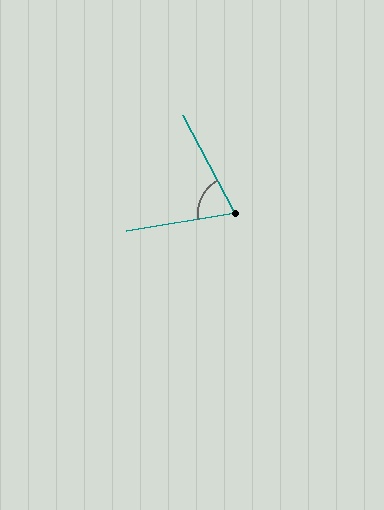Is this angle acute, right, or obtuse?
It is acute.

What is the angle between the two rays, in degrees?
Approximately 72 degrees.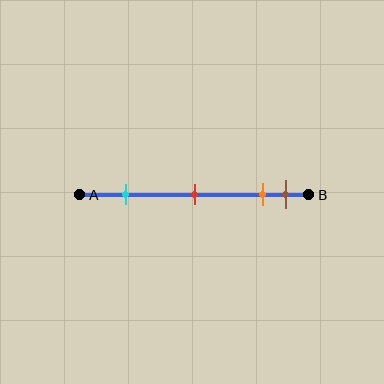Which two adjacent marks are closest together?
The orange and brown marks are the closest adjacent pair.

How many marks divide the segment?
There are 4 marks dividing the segment.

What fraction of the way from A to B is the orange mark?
The orange mark is approximately 80% (0.8) of the way from A to B.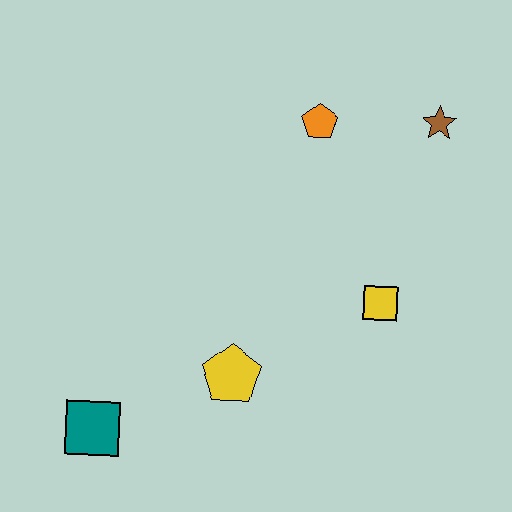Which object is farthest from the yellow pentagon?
The brown star is farthest from the yellow pentagon.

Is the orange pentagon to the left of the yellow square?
Yes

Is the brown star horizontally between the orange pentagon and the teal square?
No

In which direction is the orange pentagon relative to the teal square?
The orange pentagon is above the teal square.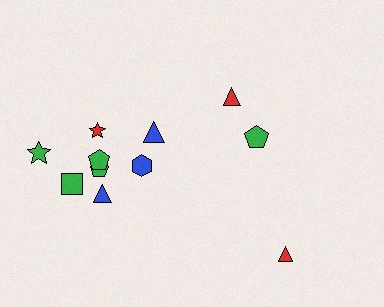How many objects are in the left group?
There are 8 objects.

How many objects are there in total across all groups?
There are 11 objects.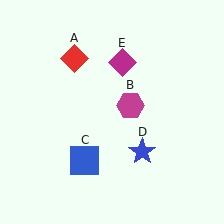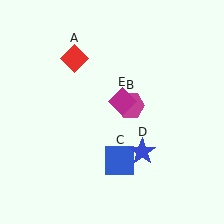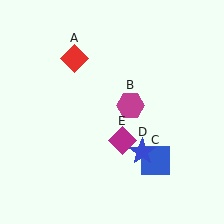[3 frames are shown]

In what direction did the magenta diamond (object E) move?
The magenta diamond (object E) moved down.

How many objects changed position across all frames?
2 objects changed position: blue square (object C), magenta diamond (object E).